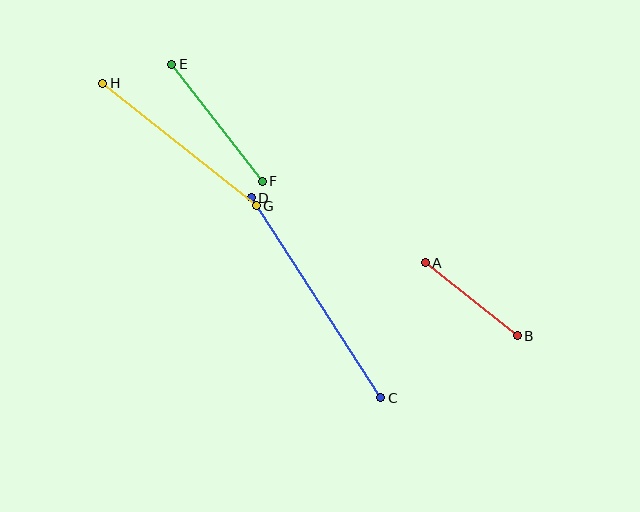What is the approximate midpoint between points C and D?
The midpoint is at approximately (316, 298) pixels.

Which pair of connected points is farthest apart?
Points C and D are farthest apart.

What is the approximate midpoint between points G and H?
The midpoint is at approximately (180, 144) pixels.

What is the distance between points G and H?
The distance is approximately 196 pixels.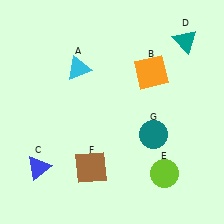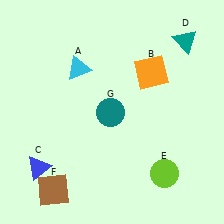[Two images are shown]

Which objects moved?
The objects that moved are: the brown square (F), the teal circle (G).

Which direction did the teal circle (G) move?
The teal circle (G) moved left.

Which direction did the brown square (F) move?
The brown square (F) moved left.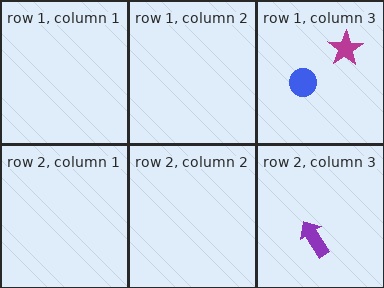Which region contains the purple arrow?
The row 2, column 3 region.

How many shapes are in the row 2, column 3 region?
1.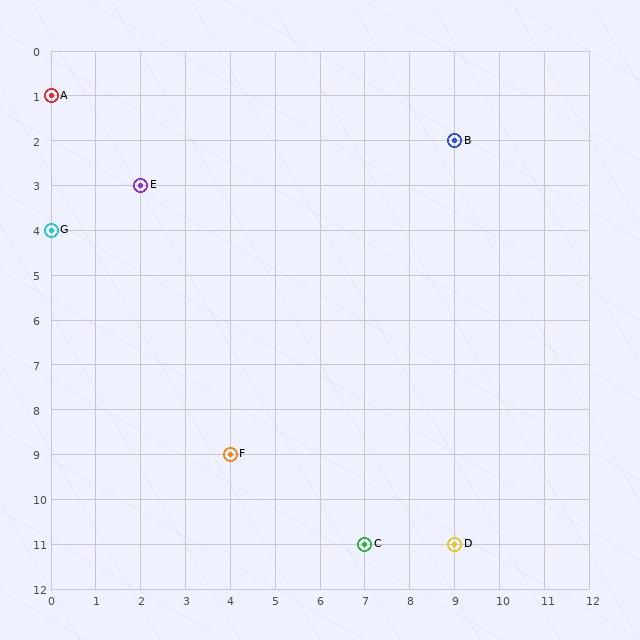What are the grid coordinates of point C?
Point C is at grid coordinates (7, 11).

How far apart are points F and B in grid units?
Points F and B are 5 columns and 7 rows apart (about 8.6 grid units diagonally).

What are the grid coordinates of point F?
Point F is at grid coordinates (4, 9).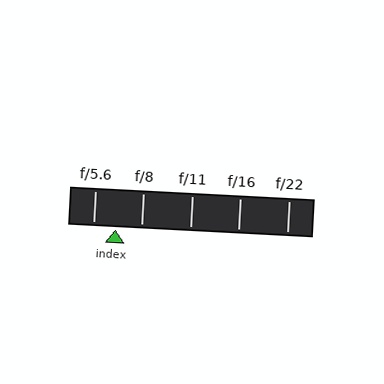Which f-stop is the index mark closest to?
The index mark is closest to f/5.6.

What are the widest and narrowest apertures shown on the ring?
The widest aperture shown is f/5.6 and the narrowest is f/22.